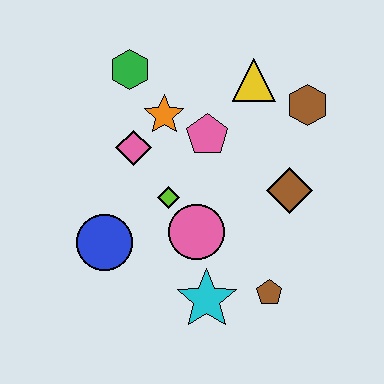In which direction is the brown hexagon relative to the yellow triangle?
The brown hexagon is to the right of the yellow triangle.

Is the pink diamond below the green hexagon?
Yes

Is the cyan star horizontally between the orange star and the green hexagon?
No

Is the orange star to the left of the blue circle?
No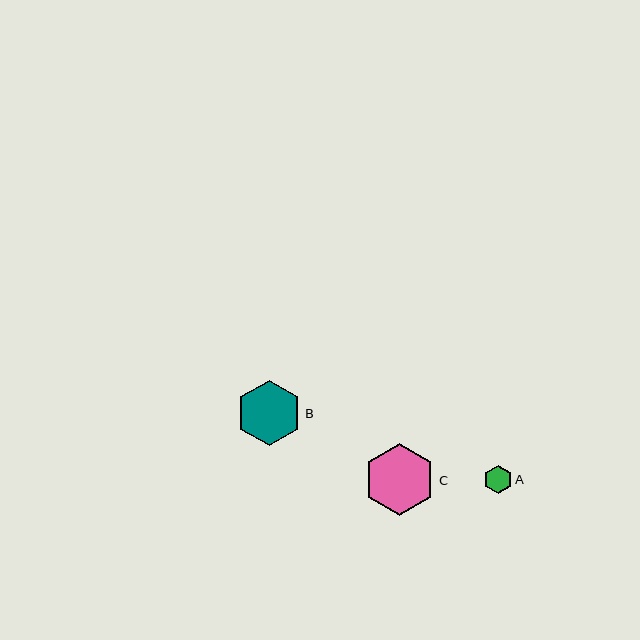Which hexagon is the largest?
Hexagon C is the largest with a size of approximately 72 pixels.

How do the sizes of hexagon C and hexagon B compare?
Hexagon C and hexagon B are approximately the same size.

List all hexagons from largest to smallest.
From largest to smallest: C, B, A.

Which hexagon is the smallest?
Hexagon A is the smallest with a size of approximately 29 pixels.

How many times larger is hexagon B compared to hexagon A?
Hexagon B is approximately 2.3 times the size of hexagon A.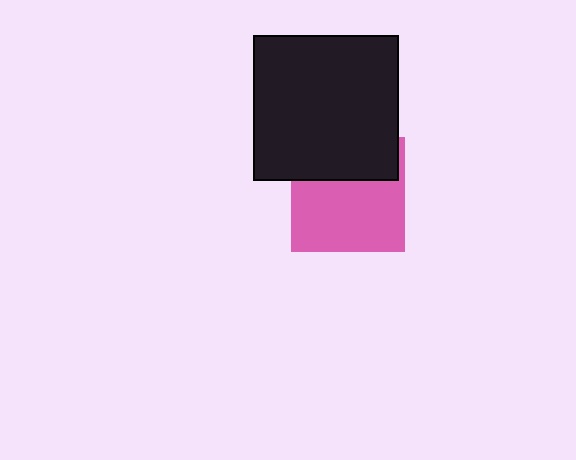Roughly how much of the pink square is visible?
About half of it is visible (roughly 63%).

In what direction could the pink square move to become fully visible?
The pink square could move down. That would shift it out from behind the black square entirely.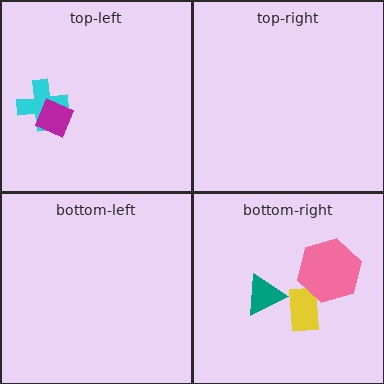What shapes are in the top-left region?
The cyan cross, the magenta diamond.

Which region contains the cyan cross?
The top-left region.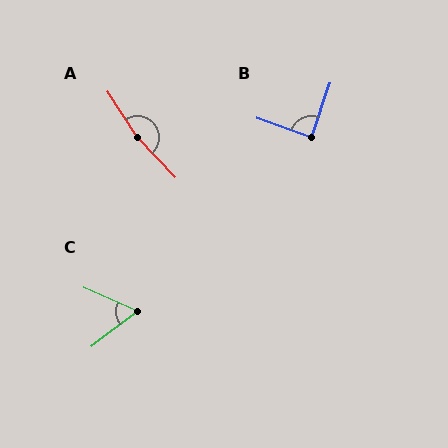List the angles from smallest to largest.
C (61°), B (89°), A (169°).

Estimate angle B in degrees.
Approximately 89 degrees.